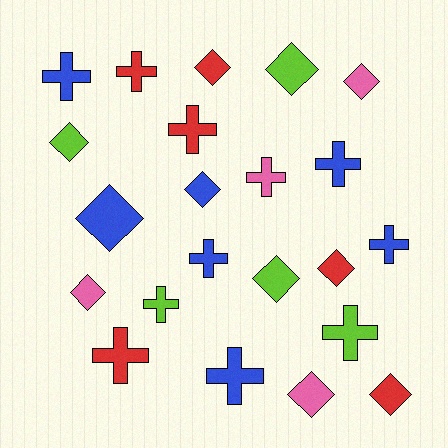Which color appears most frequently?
Blue, with 7 objects.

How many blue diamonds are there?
There are 2 blue diamonds.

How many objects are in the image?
There are 22 objects.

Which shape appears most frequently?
Diamond, with 11 objects.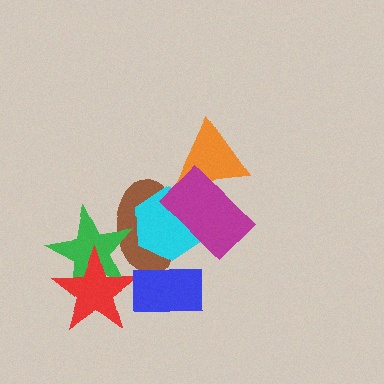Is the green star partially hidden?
Yes, it is partially covered by another shape.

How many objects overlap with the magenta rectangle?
3 objects overlap with the magenta rectangle.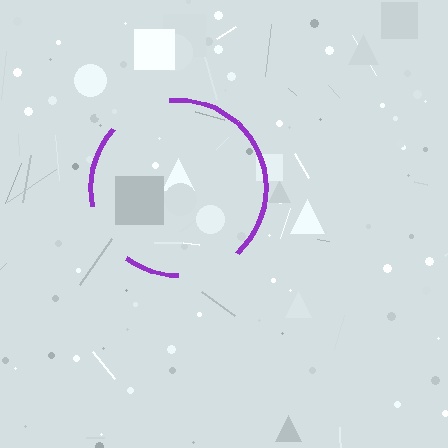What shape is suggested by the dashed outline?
The dashed outline suggests a circle.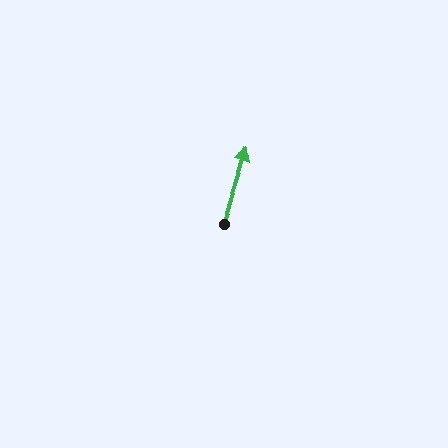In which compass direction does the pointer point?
North.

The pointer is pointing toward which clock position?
Roughly 1 o'clock.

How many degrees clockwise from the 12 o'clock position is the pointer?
Approximately 19 degrees.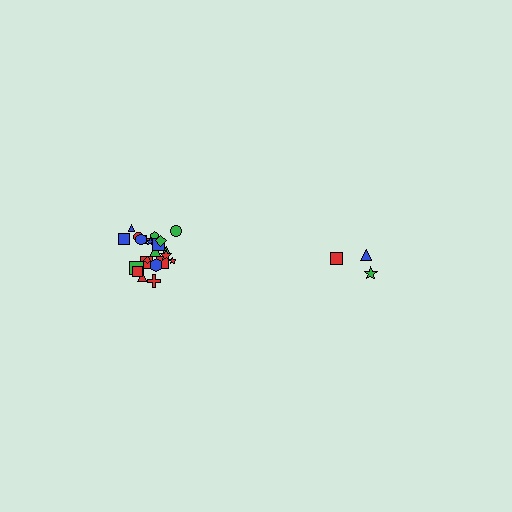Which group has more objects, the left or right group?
The left group.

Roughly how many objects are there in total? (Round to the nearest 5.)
Roughly 25 objects in total.